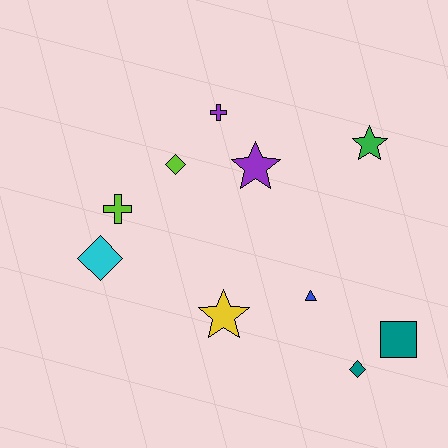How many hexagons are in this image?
There are no hexagons.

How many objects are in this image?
There are 10 objects.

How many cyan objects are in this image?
There is 1 cyan object.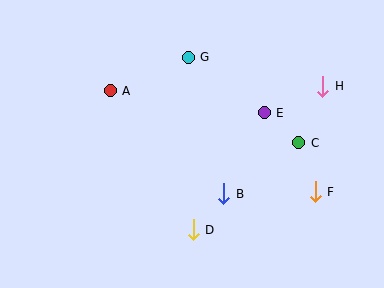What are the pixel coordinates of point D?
Point D is at (193, 230).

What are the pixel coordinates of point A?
Point A is at (110, 91).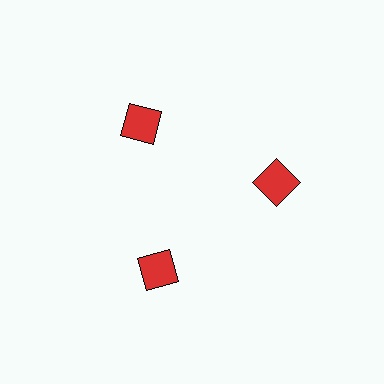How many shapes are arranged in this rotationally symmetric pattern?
There are 3 shapes, arranged in 3 groups of 1.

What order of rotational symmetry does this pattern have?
This pattern has 3-fold rotational symmetry.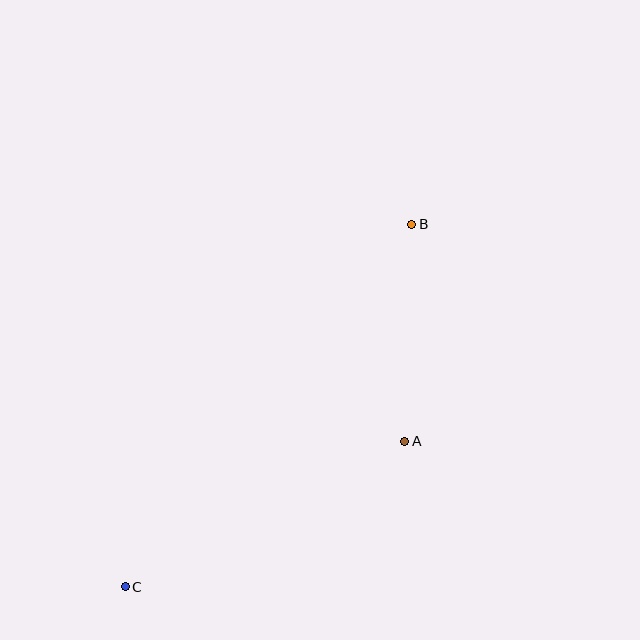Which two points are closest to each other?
Points A and B are closest to each other.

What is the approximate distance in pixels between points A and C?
The distance between A and C is approximately 315 pixels.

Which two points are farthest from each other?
Points B and C are farthest from each other.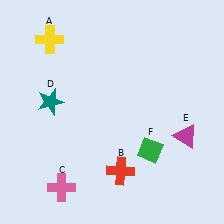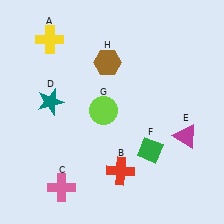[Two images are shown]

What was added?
A lime circle (G), a brown hexagon (H) were added in Image 2.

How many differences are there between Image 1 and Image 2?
There are 2 differences between the two images.